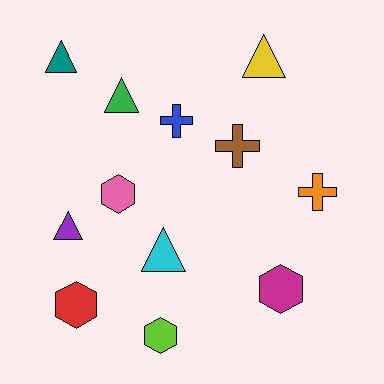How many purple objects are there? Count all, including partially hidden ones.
There is 1 purple object.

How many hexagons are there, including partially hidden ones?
There are 4 hexagons.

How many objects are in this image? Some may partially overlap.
There are 12 objects.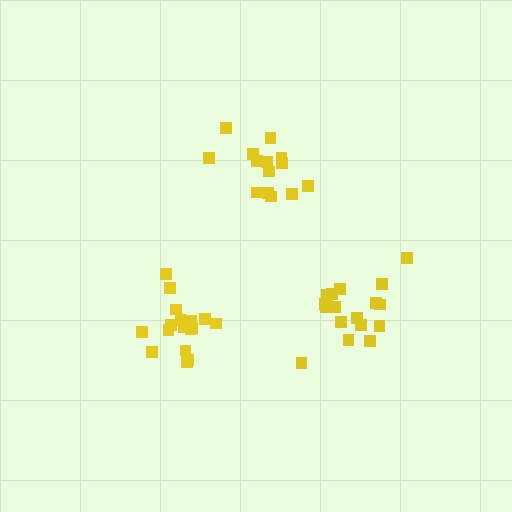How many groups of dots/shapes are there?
There are 3 groups.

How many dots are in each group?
Group 1: 14 dots, Group 2: 17 dots, Group 3: 17 dots (48 total).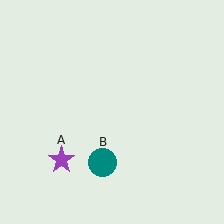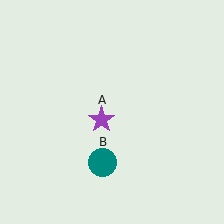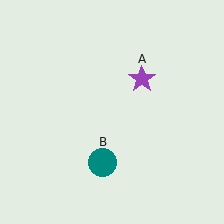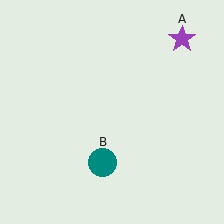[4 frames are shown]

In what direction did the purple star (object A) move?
The purple star (object A) moved up and to the right.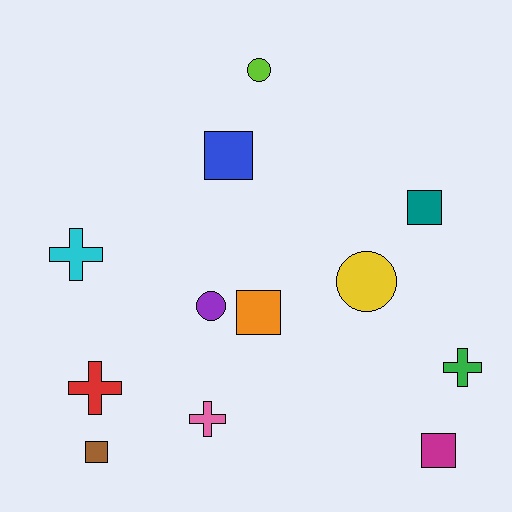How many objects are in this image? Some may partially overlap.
There are 12 objects.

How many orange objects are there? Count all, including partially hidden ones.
There is 1 orange object.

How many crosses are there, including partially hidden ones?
There are 4 crosses.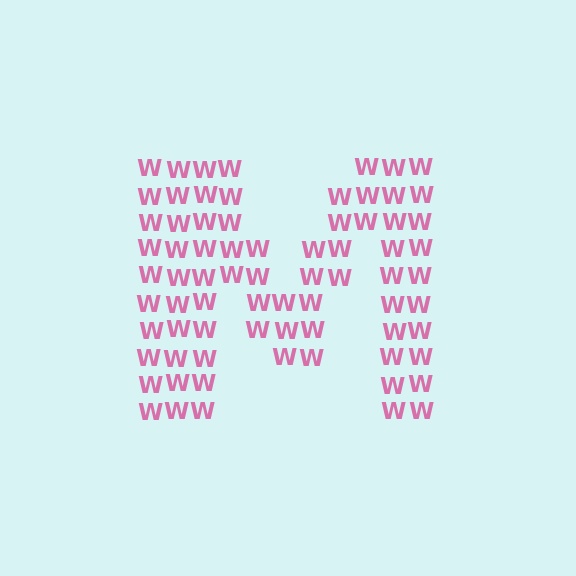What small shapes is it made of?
It is made of small letter W's.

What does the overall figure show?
The overall figure shows the letter M.